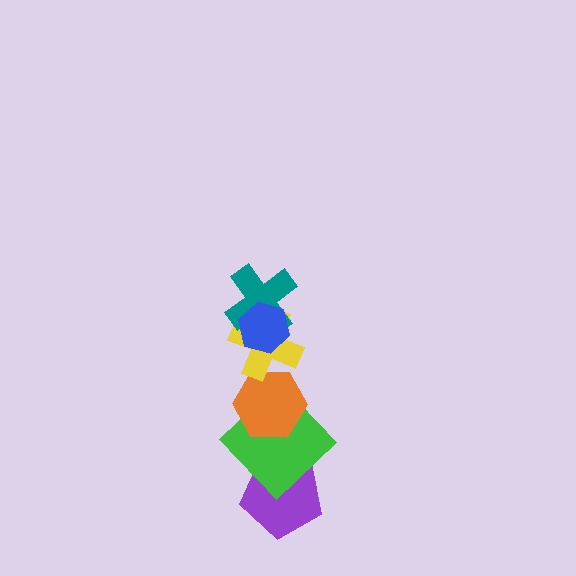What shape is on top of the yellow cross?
The teal cross is on top of the yellow cross.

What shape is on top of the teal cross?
The blue hexagon is on top of the teal cross.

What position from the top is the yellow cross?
The yellow cross is 3rd from the top.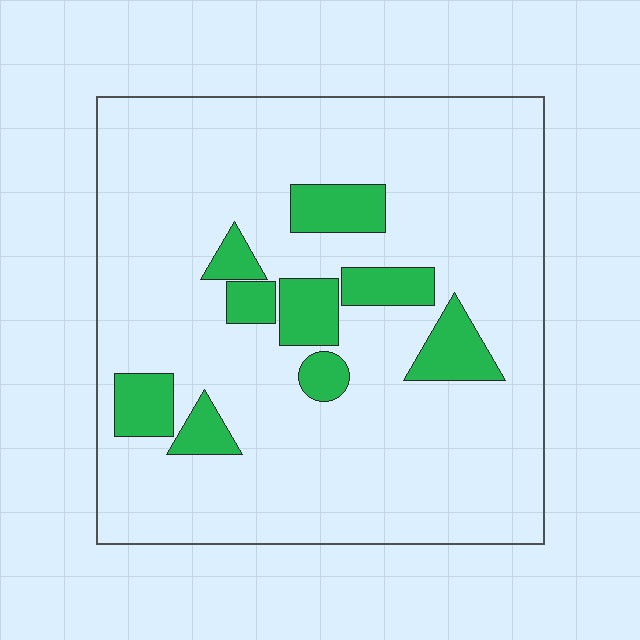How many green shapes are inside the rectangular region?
9.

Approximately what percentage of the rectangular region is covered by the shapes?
Approximately 15%.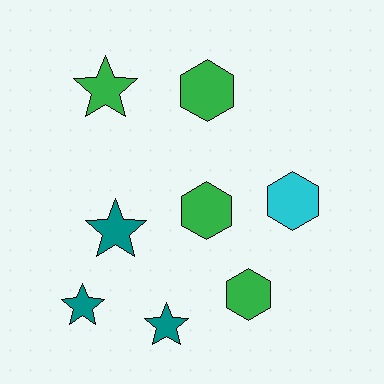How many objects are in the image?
There are 8 objects.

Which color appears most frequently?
Green, with 4 objects.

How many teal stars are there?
There are 3 teal stars.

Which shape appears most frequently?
Hexagon, with 4 objects.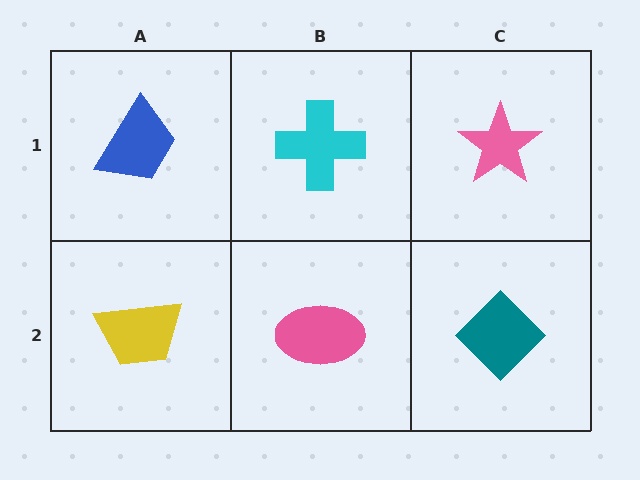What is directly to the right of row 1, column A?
A cyan cross.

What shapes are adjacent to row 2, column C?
A pink star (row 1, column C), a pink ellipse (row 2, column B).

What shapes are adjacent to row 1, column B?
A pink ellipse (row 2, column B), a blue trapezoid (row 1, column A), a pink star (row 1, column C).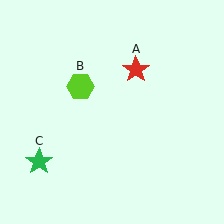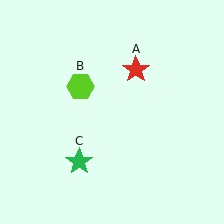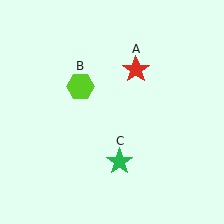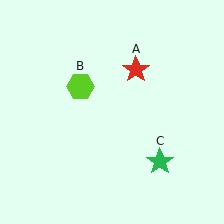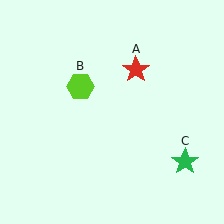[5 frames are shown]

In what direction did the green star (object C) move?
The green star (object C) moved right.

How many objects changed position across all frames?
1 object changed position: green star (object C).